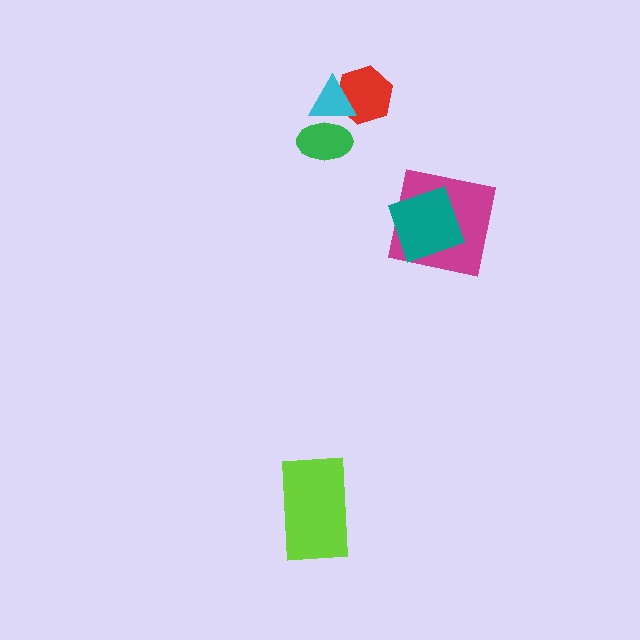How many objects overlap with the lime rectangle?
0 objects overlap with the lime rectangle.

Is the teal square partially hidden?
No, no other shape covers it.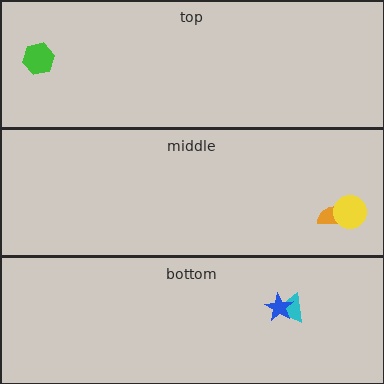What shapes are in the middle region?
The orange semicircle, the yellow circle.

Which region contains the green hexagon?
The top region.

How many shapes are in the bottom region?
2.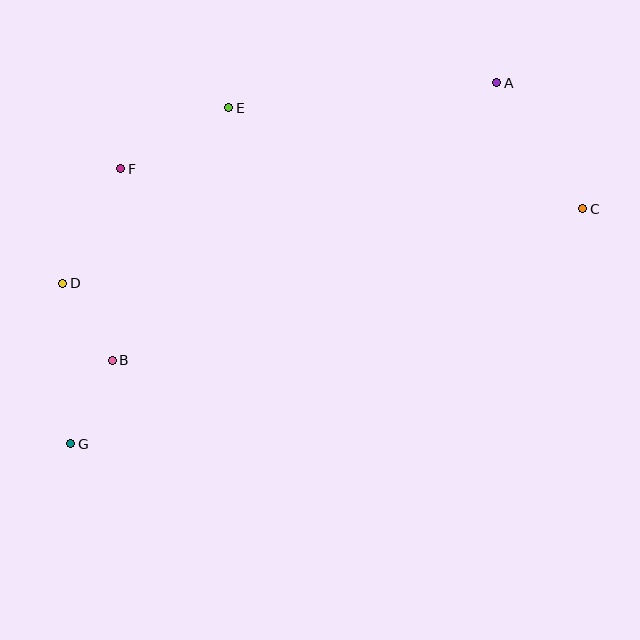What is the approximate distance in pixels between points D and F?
The distance between D and F is approximately 129 pixels.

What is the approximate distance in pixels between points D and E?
The distance between D and E is approximately 242 pixels.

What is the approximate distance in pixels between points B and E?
The distance between B and E is approximately 278 pixels.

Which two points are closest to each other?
Points B and D are closest to each other.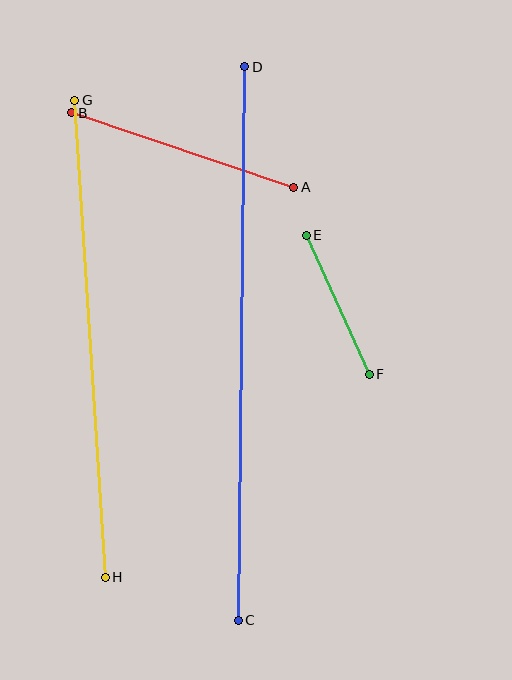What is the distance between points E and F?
The distance is approximately 152 pixels.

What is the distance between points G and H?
The distance is approximately 478 pixels.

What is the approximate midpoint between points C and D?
The midpoint is at approximately (241, 343) pixels.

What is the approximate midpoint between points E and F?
The midpoint is at approximately (338, 305) pixels.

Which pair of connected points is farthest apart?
Points C and D are farthest apart.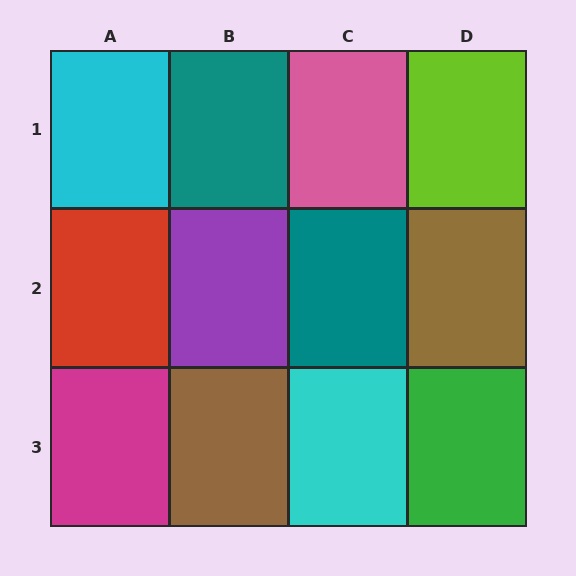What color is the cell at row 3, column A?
Magenta.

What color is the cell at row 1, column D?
Lime.